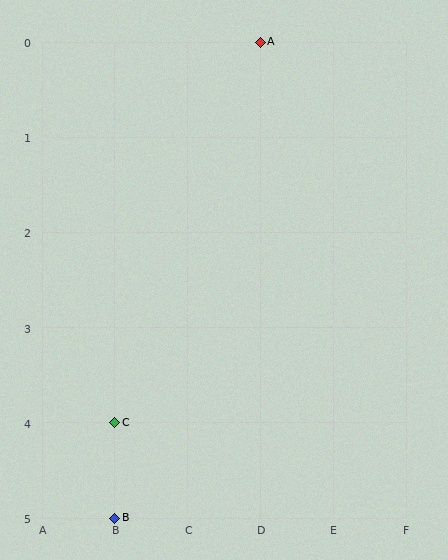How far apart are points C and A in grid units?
Points C and A are 2 columns and 4 rows apart (about 4.5 grid units diagonally).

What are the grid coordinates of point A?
Point A is at grid coordinates (D, 0).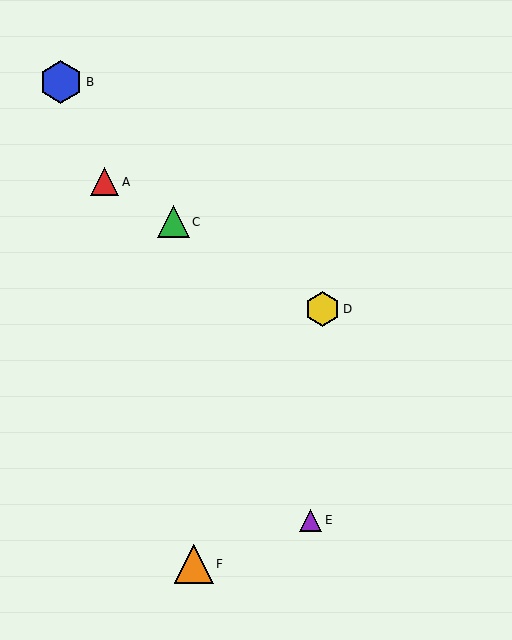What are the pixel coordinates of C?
Object C is at (173, 222).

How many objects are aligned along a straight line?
3 objects (A, C, D) are aligned along a straight line.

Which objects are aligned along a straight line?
Objects A, C, D are aligned along a straight line.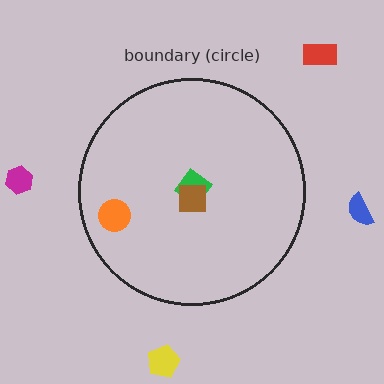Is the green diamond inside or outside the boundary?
Inside.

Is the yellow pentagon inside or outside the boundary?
Outside.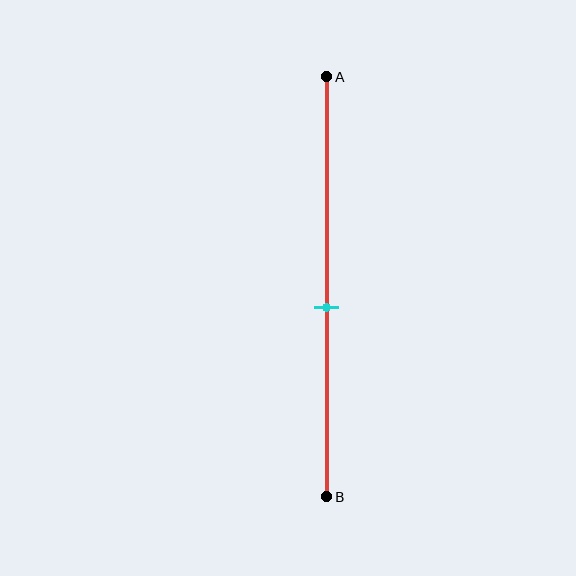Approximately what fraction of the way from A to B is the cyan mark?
The cyan mark is approximately 55% of the way from A to B.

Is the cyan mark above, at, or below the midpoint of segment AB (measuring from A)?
The cyan mark is below the midpoint of segment AB.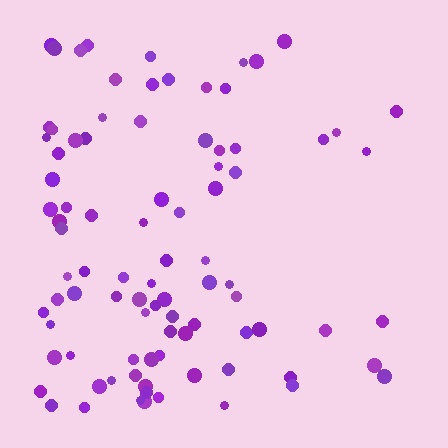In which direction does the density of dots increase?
From right to left, with the left side densest.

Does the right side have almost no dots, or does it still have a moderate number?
Still a moderate number, just noticeably fewer than the left.